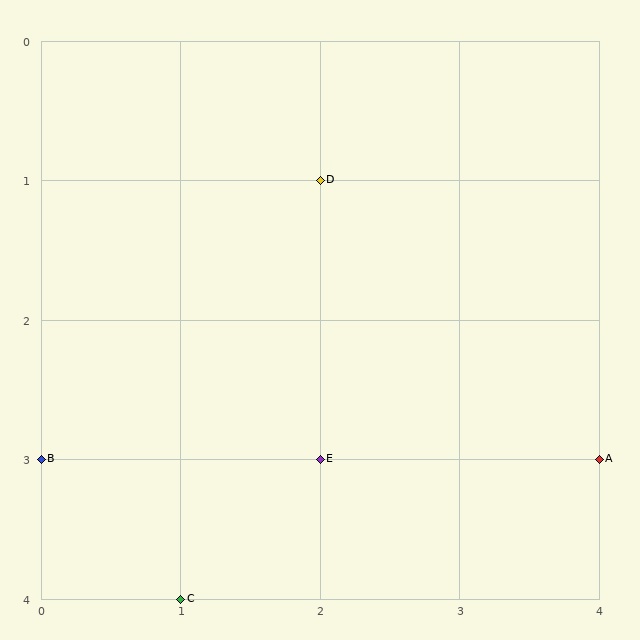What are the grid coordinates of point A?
Point A is at grid coordinates (4, 3).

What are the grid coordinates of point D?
Point D is at grid coordinates (2, 1).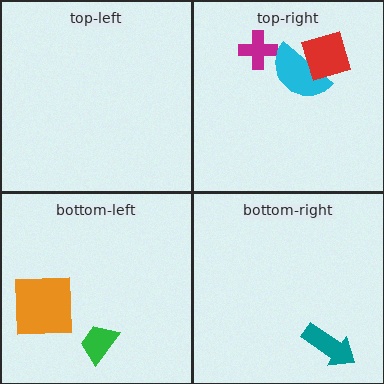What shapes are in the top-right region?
The magenta cross, the cyan semicircle, the red diamond.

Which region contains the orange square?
The bottom-left region.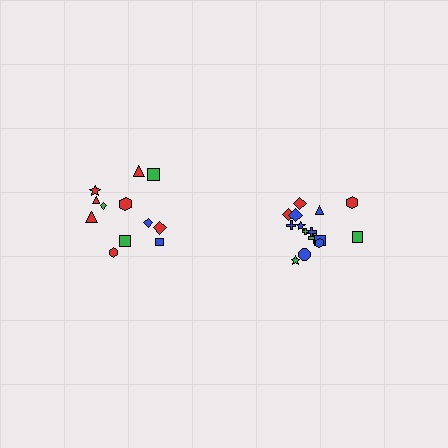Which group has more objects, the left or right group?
The right group.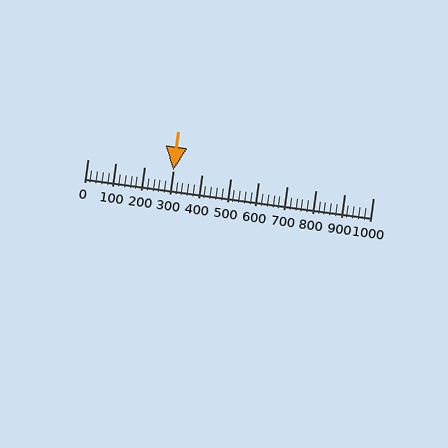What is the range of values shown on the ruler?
The ruler shows values from 0 to 1000.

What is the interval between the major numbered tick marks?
The major tick marks are spaced 100 units apart.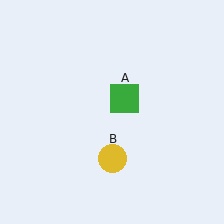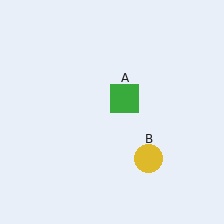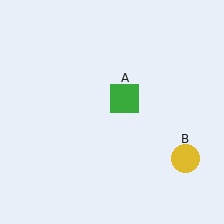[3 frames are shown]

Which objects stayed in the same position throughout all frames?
Green square (object A) remained stationary.